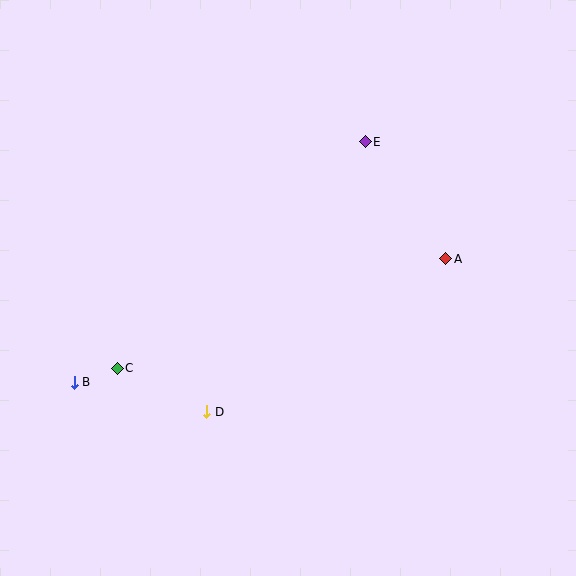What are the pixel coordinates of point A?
Point A is at (446, 259).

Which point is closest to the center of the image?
Point D at (207, 412) is closest to the center.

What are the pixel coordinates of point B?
Point B is at (74, 382).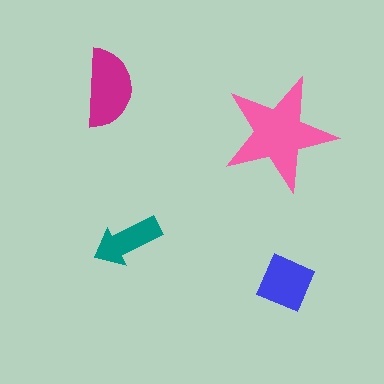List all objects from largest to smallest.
The pink star, the magenta semicircle, the blue diamond, the teal arrow.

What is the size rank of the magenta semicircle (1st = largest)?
2nd.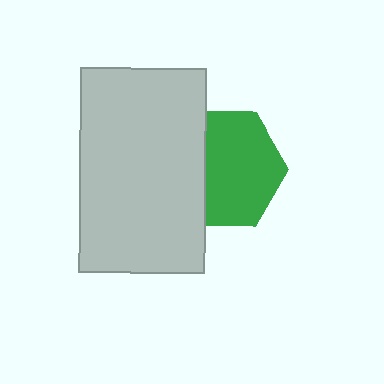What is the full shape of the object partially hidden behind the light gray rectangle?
The partially hidden object is a green hexagon.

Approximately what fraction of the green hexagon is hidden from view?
Roughly 33% of the green hexagon is hidden behind the light gray rectangle.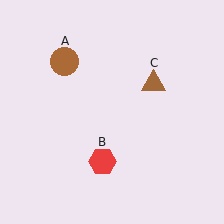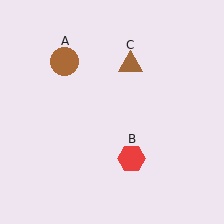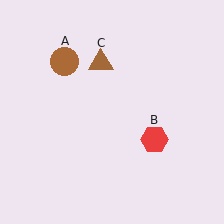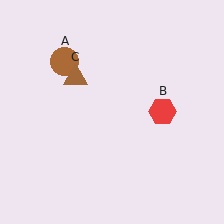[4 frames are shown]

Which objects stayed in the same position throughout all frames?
Brown circle (object A) remained stationary.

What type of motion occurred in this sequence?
The red hexagon (object B), brown triangle (object C) rotated counterclockwise around the center of the scene.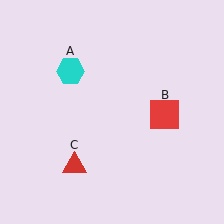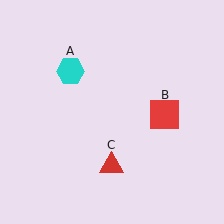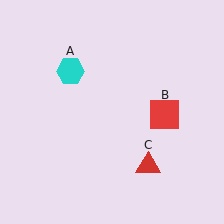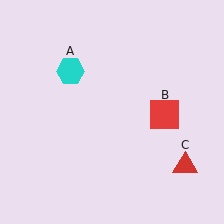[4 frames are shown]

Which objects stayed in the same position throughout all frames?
Cyan hexagon (object A) and red square (object B) remained stationary.